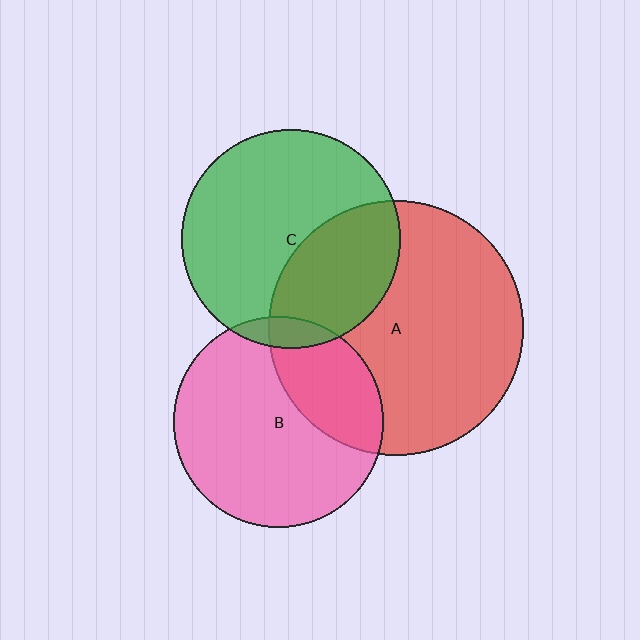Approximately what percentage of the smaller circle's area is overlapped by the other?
Approximately 35%.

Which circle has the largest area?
Circle A (red).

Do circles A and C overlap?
Yes.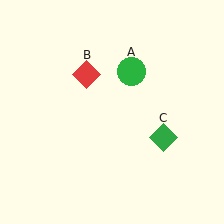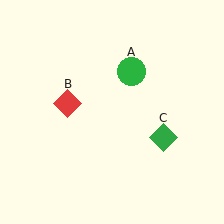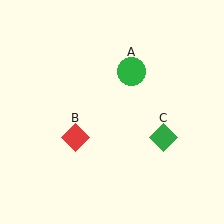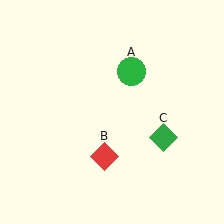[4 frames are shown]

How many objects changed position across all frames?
1 object changed position: red diamond (object B).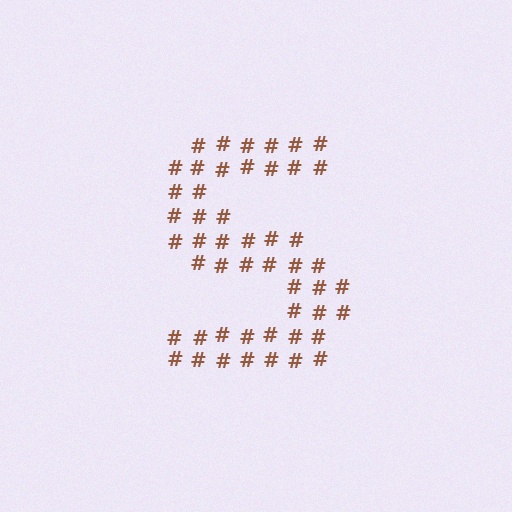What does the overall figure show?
The overall figure shows the letter S.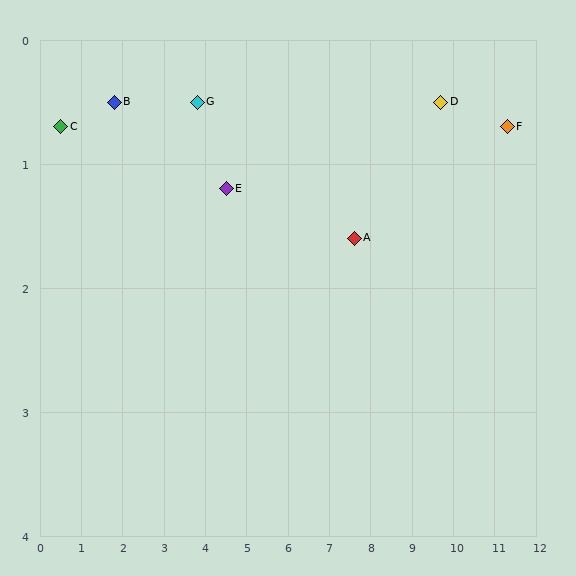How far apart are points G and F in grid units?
Points G and F are about 7.5 grid units apart.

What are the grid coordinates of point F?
Point F is at approximately (11.3, 0.7).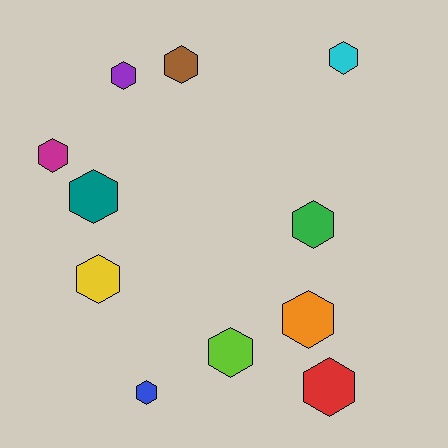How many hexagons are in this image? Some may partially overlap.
There are 11 hexagons.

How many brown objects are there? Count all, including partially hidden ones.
There is 1 brown object.